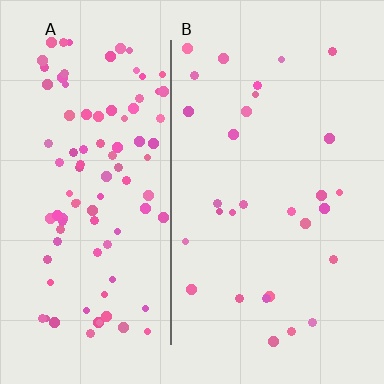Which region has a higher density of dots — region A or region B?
A (the left).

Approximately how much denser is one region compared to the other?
Approximately 3.4× — region A over region B.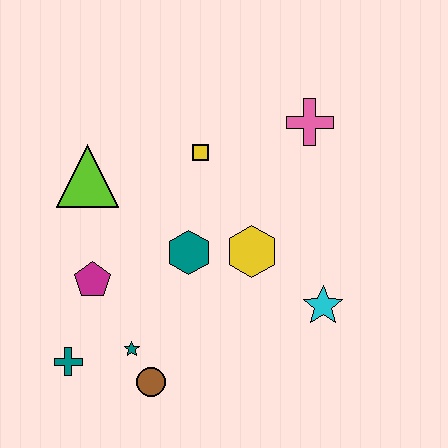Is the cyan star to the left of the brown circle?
No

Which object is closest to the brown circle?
The teal star is closest to the brown circle.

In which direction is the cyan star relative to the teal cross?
The cyan star is to the right of the teal cross.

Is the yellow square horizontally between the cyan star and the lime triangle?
Yes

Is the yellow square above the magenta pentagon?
Yes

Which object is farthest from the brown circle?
The pink cross is farthest from the brown circle.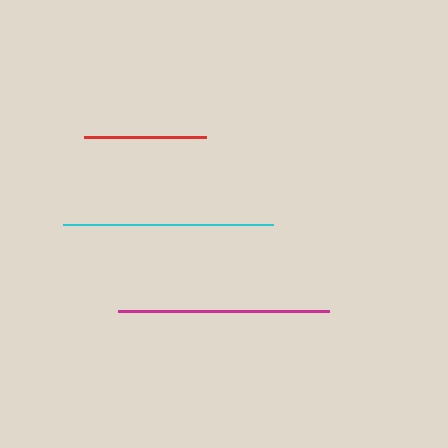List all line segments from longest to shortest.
From longest to shortest: magenta, cyan, red.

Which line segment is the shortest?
The red line is the shortest at approximately 122 pixels.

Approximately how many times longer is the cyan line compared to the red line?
The cyan line is approximately 1.7 times the length of the red line.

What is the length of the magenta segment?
The magenta segment is approximately 211 pixels long.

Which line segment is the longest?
The magenta line is the longest at approximately 211 pixels.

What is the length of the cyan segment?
The cyan segment is approximately 210 pixels long.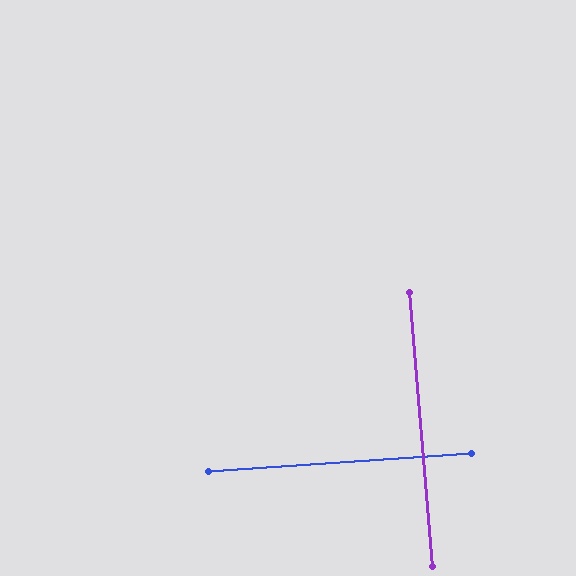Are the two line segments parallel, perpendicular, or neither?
Perpendicular — they meet at approximately 89°.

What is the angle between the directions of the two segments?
Approximately 89 degrees.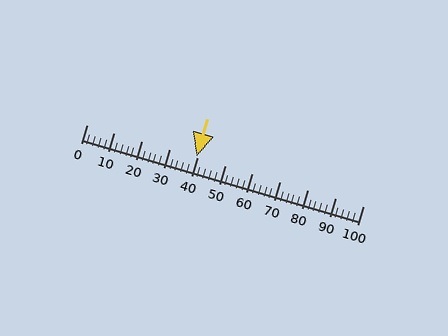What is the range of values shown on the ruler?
The ruler shows values from 0 to 100.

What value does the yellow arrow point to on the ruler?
The yellow arrow points to approximately 40.